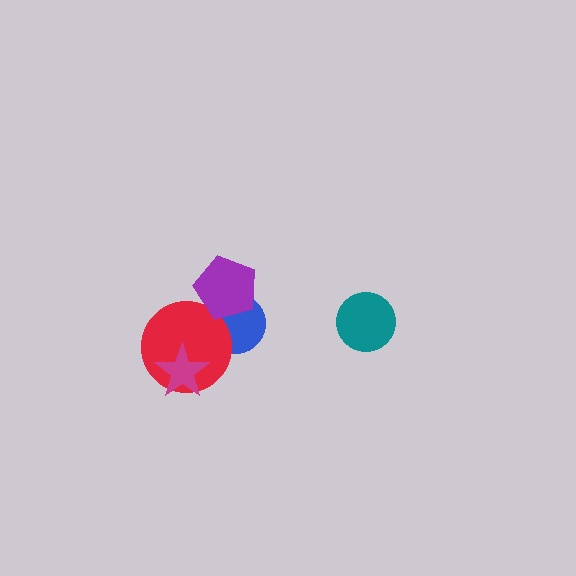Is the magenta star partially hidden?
No, no other shape covers it.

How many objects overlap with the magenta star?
1 object overlaps with the magenta star.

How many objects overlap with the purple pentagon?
1 object overlaps with the purple pentagon.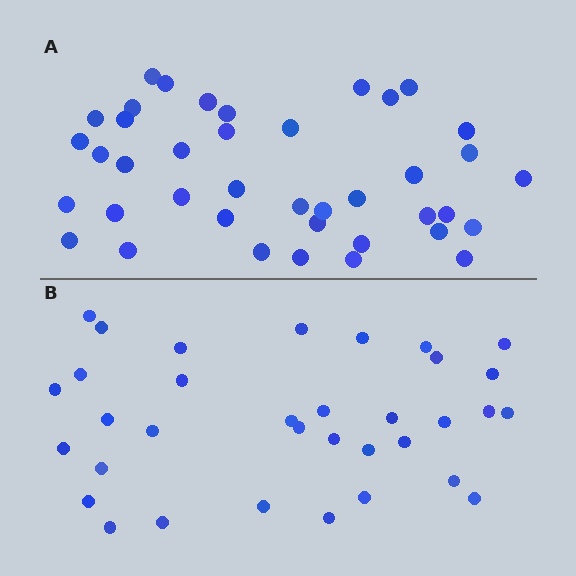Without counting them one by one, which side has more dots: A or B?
Region A (the top region) has more dots.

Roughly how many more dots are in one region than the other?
Region A has about 6 more dots than region B.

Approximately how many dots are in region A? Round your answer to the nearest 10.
About 40 dots.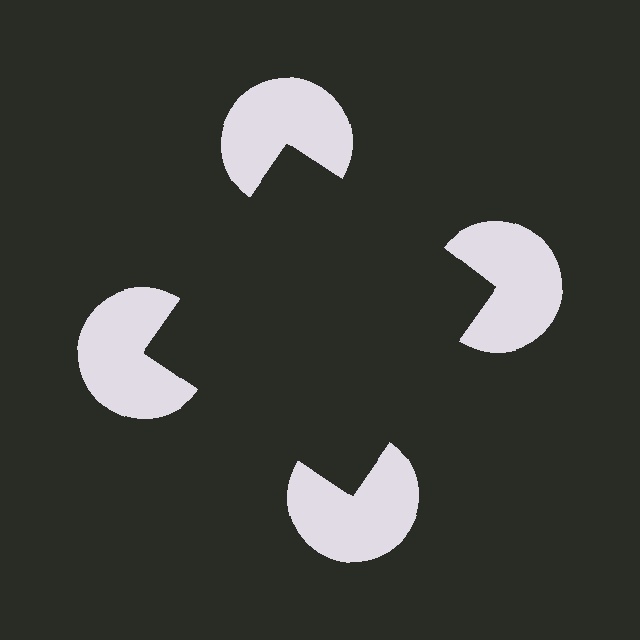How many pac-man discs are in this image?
There are 4 — one at each vertex of the illusory square.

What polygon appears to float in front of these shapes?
An illusory square — its edges are inferred from the aligned wedge cuts in the pac-man discs, not physically drawn.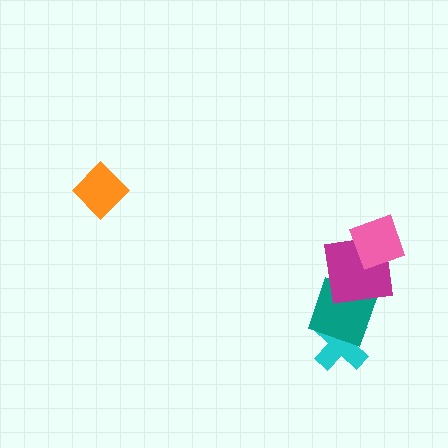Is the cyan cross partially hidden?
Yes, it is partially covered by another shape.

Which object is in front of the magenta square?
The pink diamond is in front of the magenta square.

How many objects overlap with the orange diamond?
0 objects overlap with the orange diamond.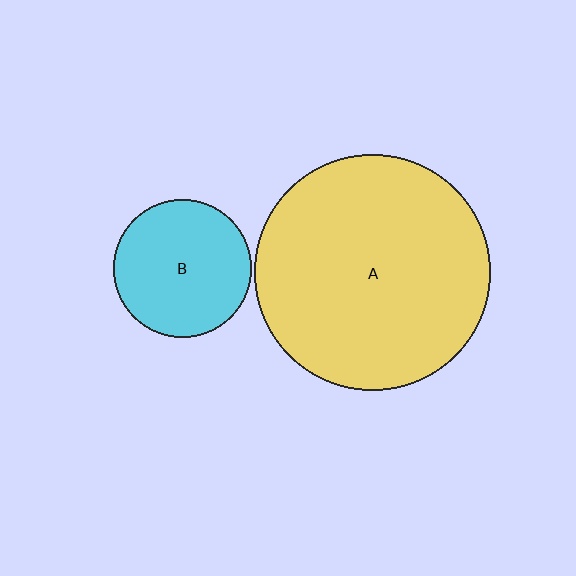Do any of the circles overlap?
No, none of the circles overlap.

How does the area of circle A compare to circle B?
Approximately 2.9 times.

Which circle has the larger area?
Circle A (yellow).